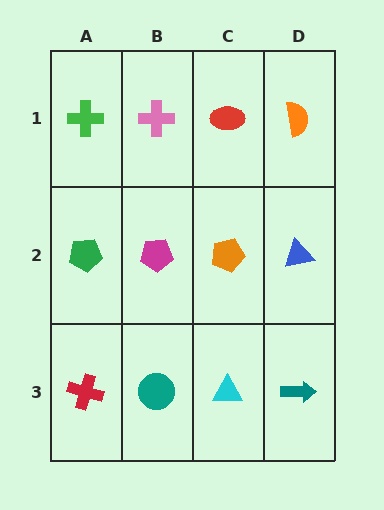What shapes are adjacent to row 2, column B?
A pink cross (row 1, column B), a teal circle (row 3, column B), a green pentagon (row 2, column A), an orange pentagon (row 2, column C).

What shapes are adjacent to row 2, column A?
A green cross (row 1, column A), a red cross (row 3, column A), a magenta pentagon (row 2, column B).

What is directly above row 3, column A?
A green pentagon.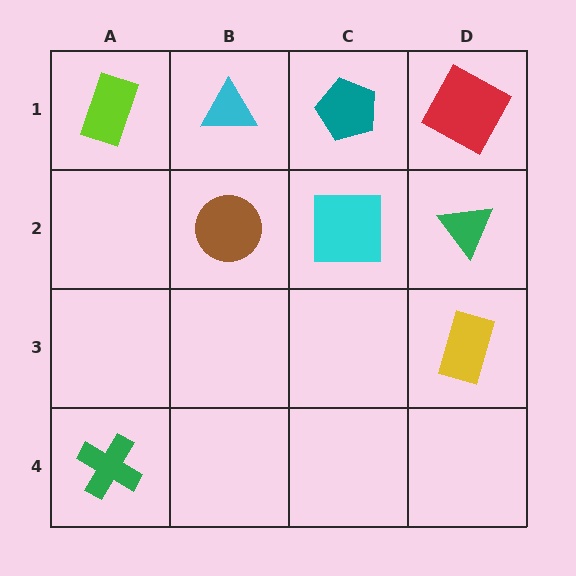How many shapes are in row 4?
1 shape.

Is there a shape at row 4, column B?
No, that cell is empty.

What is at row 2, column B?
A brown circle.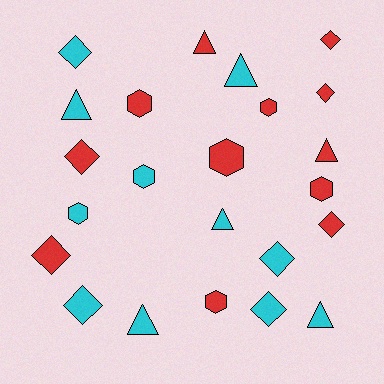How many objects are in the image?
There are 23 objects.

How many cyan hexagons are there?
There are 2 cyan hexagons.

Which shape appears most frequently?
Diamond, with 9 objects.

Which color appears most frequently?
Red, with 12 objects.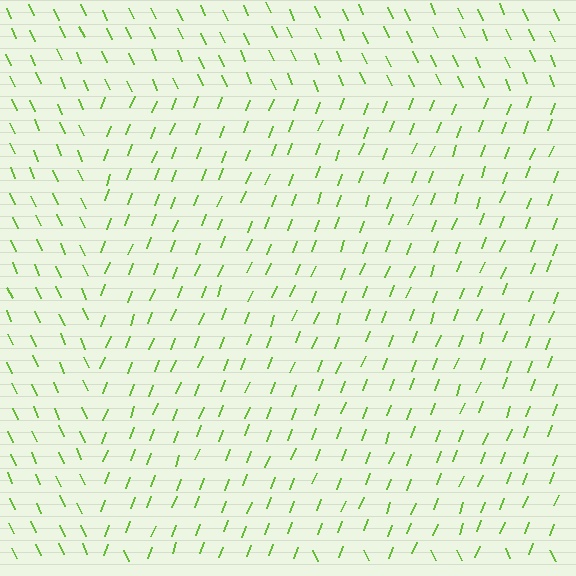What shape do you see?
I see a rectangle.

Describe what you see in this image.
The image is filled with small lime line segments. A rectangle region in the image has lines oriented differently from the surrounding lines, creating a visible texture boundary.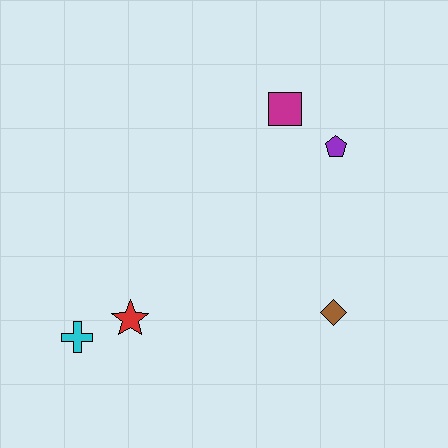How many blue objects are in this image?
There are no blue objects.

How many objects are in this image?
There are 5 objects.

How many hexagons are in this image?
There are no hexagons.